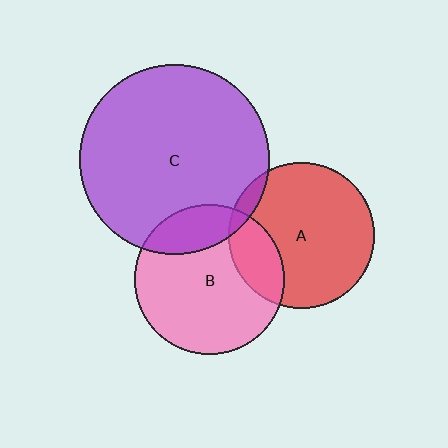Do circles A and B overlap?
Yes.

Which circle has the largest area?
Circle C (purple).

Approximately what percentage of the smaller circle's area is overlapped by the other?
Approximately 20%.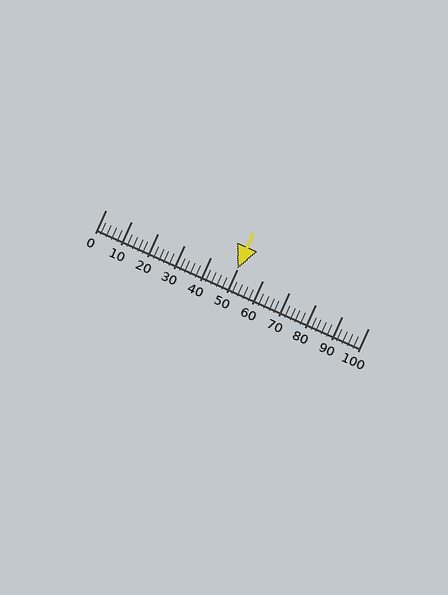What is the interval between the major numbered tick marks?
The major tick marks are spaced 10 units apart.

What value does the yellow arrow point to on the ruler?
The yellow arrow points to approximately 50.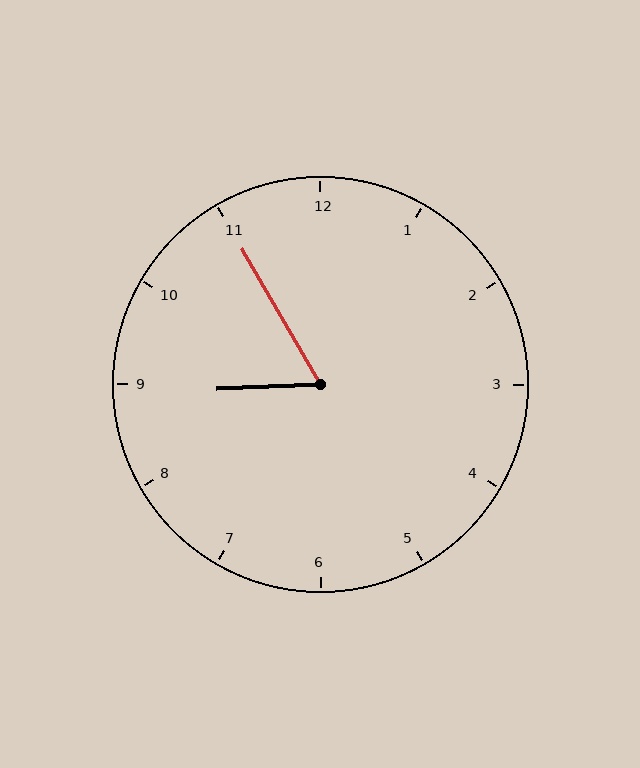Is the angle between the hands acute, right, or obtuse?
It is acute.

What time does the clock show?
8:55.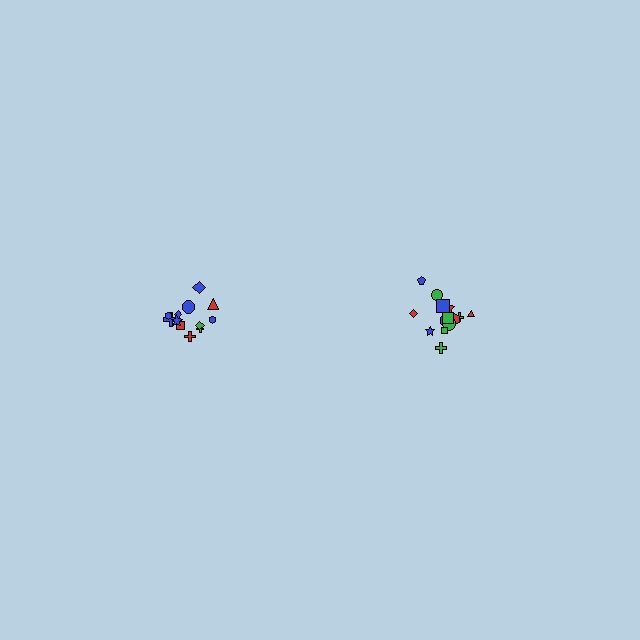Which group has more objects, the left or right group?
The right group.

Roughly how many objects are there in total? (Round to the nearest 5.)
Roughly 25 objects in total.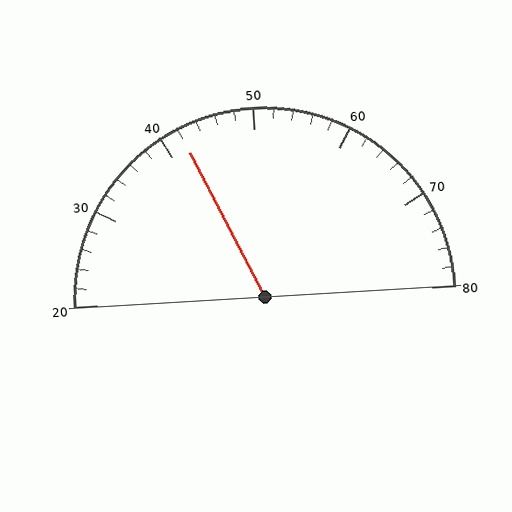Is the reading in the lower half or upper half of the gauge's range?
The reading is in the lower half of the range (20 to 80).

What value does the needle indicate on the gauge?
The needle indicates approximately 42.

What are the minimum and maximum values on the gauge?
The gauge ranges from 20 to 80.